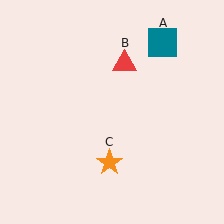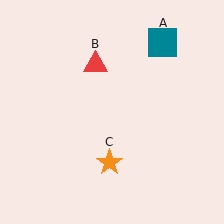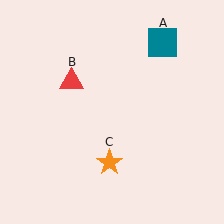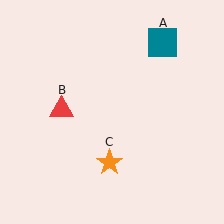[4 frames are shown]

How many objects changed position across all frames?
1 object changed position: red triangle (object B).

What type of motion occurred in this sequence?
The red triangle (object B) rotated counterclockwise around the center of the scene.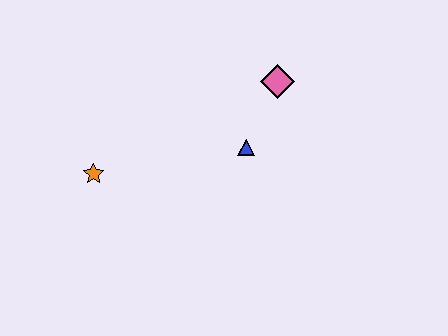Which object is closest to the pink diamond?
The blue triangle is closest to the pink diamond.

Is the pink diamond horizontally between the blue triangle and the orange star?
No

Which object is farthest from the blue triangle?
The orange star is farthest from the blue triangle.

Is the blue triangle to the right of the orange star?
Yes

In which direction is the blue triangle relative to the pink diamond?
The blue triangle is below the pink diamond.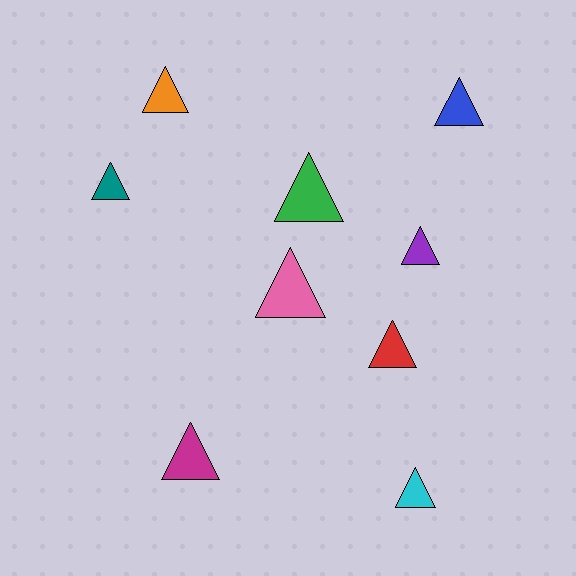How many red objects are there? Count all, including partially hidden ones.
There is 1 red object.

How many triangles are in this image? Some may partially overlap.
There are 9 triangles.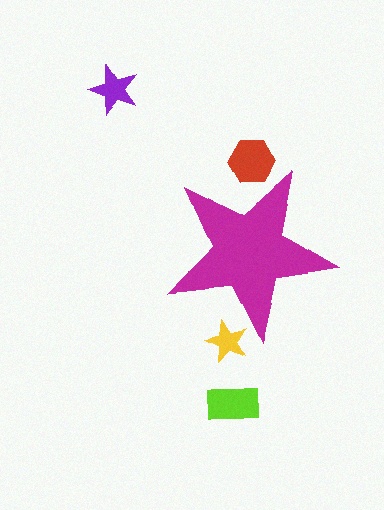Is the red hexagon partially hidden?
Yes, the red hexagon is partially hidden behind the magenta star.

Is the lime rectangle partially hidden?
No, the lime rectangle is fully visible.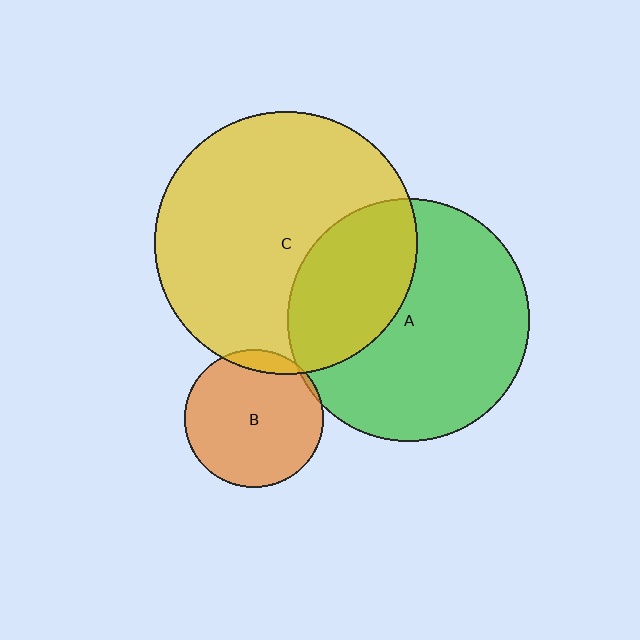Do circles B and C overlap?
Yes.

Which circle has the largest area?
Circle C (yellow).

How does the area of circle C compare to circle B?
Approximately 3.6 times.